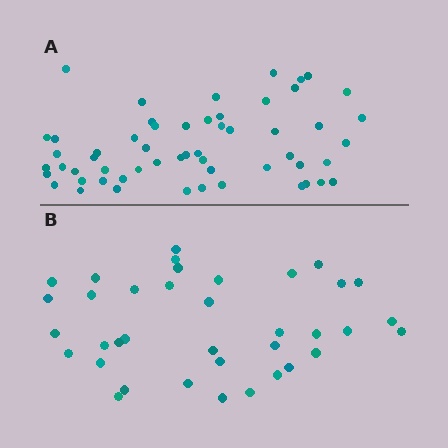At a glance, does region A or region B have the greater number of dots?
Region A (the top region) has more dots.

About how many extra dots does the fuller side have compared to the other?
Region A has approximately 20 more dots than region B.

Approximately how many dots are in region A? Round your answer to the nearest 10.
About 60 dots. (The exact count is 56, which rounds to 60.)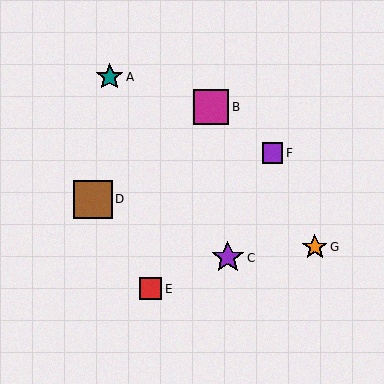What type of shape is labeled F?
Shape F is a purple square.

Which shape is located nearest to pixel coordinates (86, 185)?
The brown square (labeled D) at (93, 199) is nearest to that location.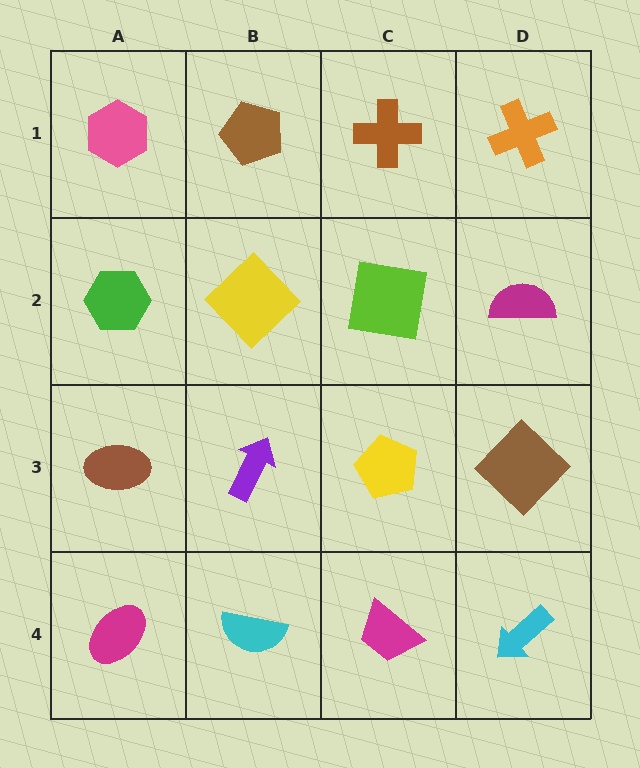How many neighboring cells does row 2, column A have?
3.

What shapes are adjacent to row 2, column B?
A brown pentagon (row 1, column B), a purple arrow (row 3, column B), a green hexagon (row 2, column A), a lime square (row 2, column C).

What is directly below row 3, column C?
A magenta trapezoid.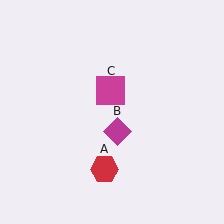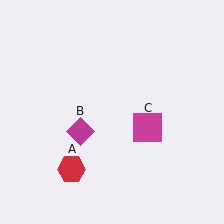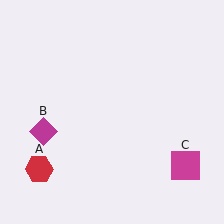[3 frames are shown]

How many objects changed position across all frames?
3 objects changed position: red hexagon (object A), magenta diamond (object B), magenta square (object C).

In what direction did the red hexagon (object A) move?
The red hexagon (object A) moved left.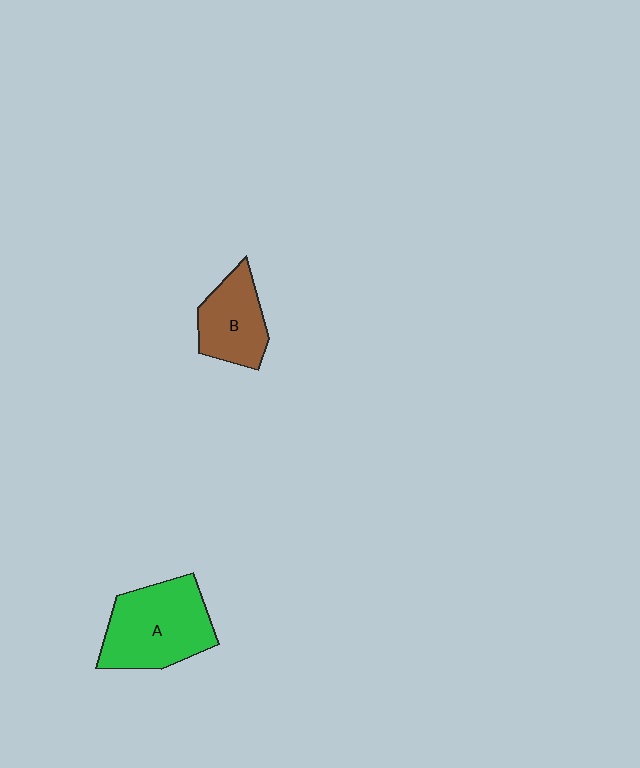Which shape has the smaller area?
Shape B (brown).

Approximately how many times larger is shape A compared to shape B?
Approximately 1.6 times.